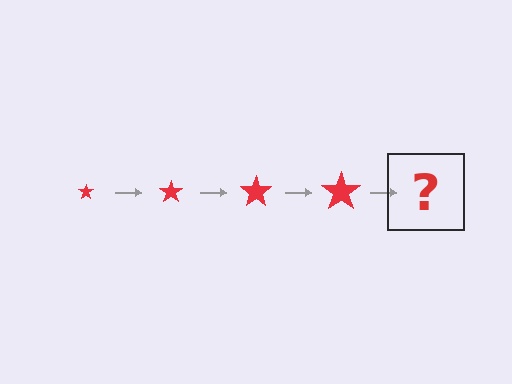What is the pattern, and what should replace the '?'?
The pattern is that the star gets progressively larger each step. The '?' should be a red star, larger than the previous one.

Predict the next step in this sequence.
The next step is a red star, larger than the previous one.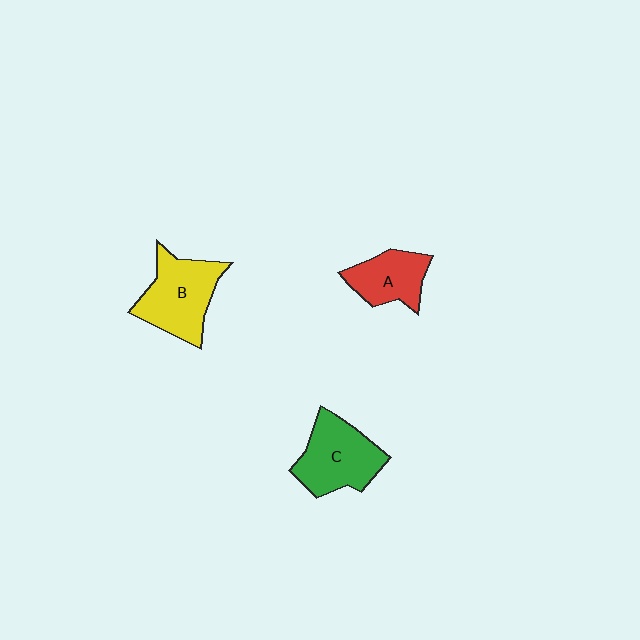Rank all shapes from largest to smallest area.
From largest to smallest: B (yellow), C (green), A (red).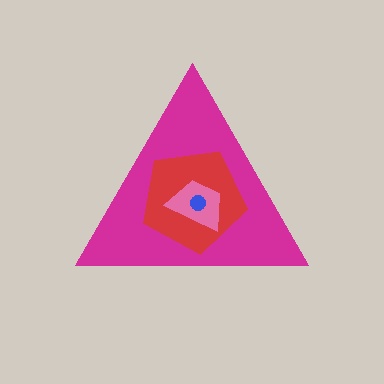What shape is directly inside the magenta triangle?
The red pentagon.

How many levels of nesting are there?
4.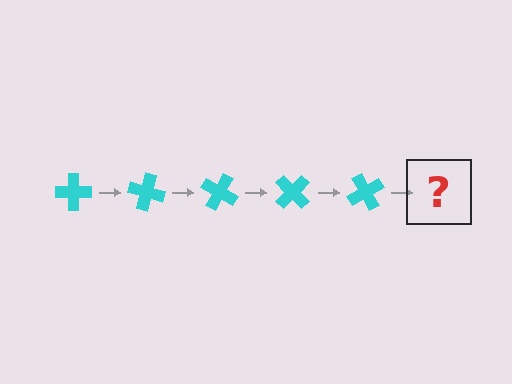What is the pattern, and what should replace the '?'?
The pattern is that the cross rotates 15 degrees each step. The '?' should be a cyan cross rotated 75 degrees.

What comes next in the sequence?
The next element should be a cyan cross rotated 75 degrees.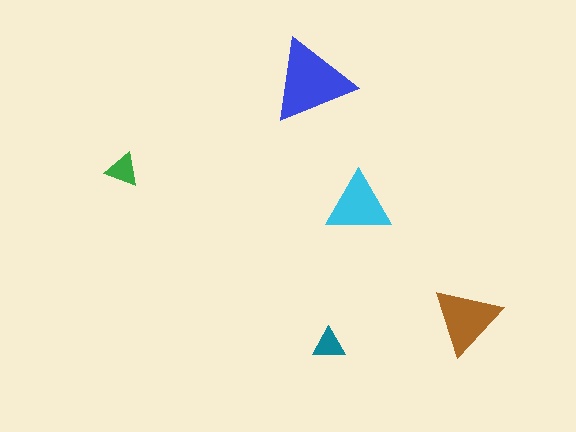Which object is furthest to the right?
The brown triangle is rightmost.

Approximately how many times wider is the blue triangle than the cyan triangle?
About 1.5 times wider.